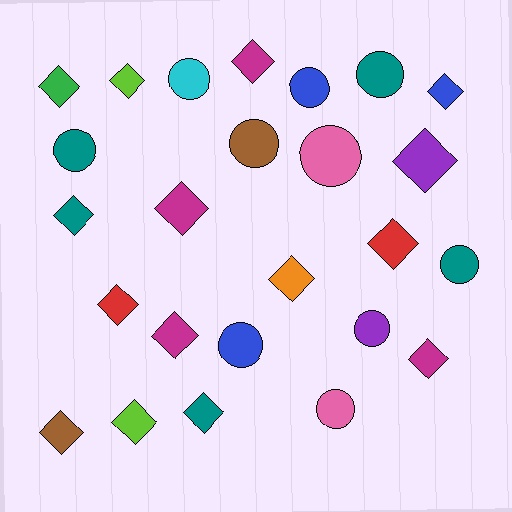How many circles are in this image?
There are 10 circles.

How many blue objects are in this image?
There are 3 blue objects.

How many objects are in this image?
There are 25 objects.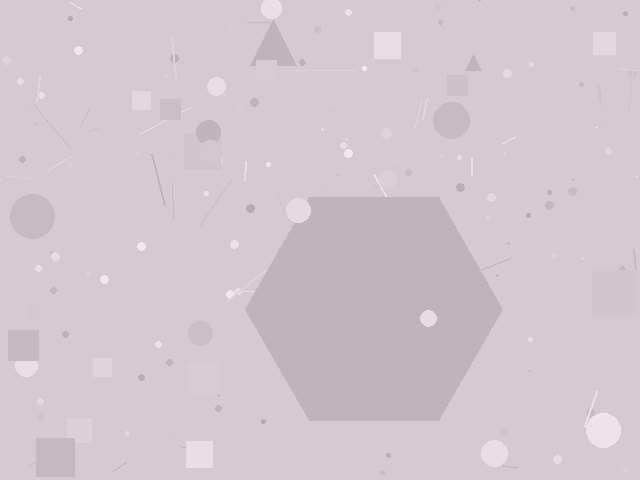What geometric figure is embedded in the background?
A hexagon is embedded in the background.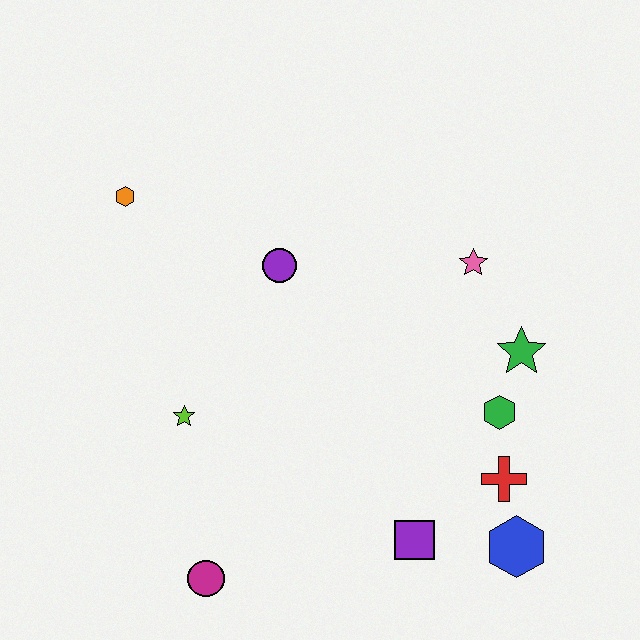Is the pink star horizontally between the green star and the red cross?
No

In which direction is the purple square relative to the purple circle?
The purple square is below the purple circle.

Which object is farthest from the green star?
The orange hexagon is farthest from the green star.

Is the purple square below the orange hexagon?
Yes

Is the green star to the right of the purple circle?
Yes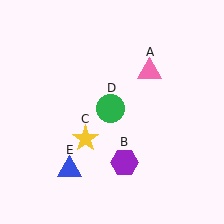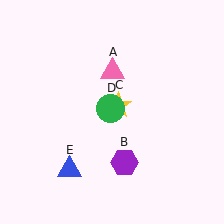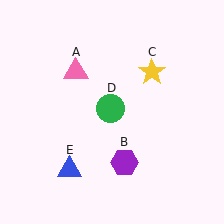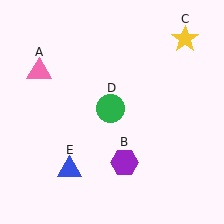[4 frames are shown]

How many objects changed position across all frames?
2 objects changed position: pink triangle (object A), yellow star (object C).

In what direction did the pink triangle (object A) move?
The pink triangle (object A) moved left.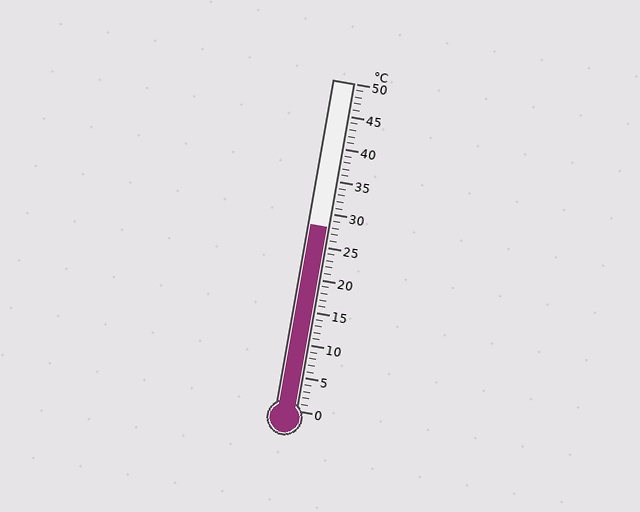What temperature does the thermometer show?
The thermometer shows approximately 28°C.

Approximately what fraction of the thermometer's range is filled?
The thermometer is filled to approximately 55% of its range.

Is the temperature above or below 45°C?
The temperature is below 45°C.